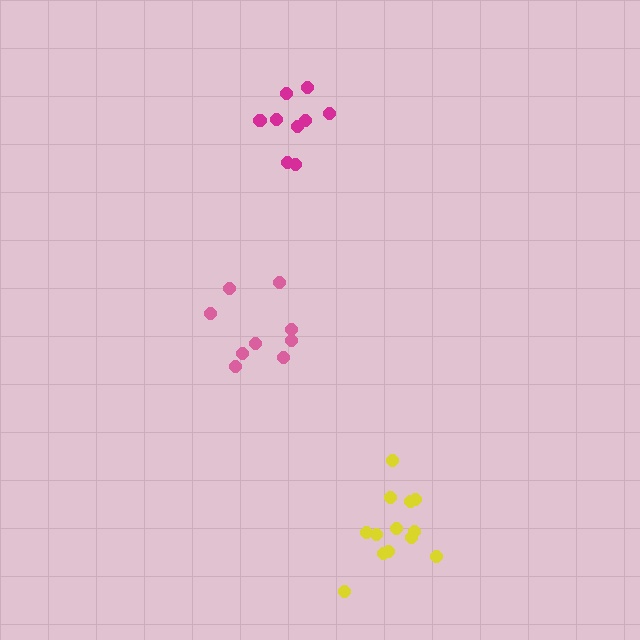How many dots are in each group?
Group 1: 13 dots, Group 2: 9 dots, Group 3: 9 dots (31 total).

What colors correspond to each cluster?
The clusters are colored: yellow, pink, magenta.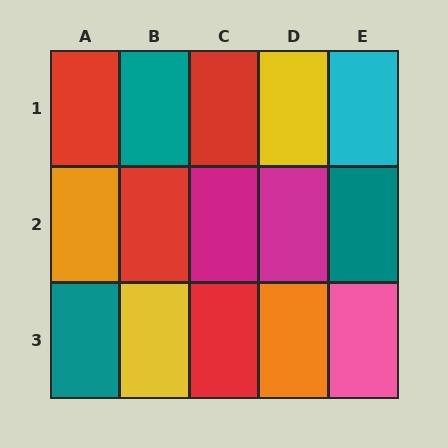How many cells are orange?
2 cells are orange.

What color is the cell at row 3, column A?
Teal.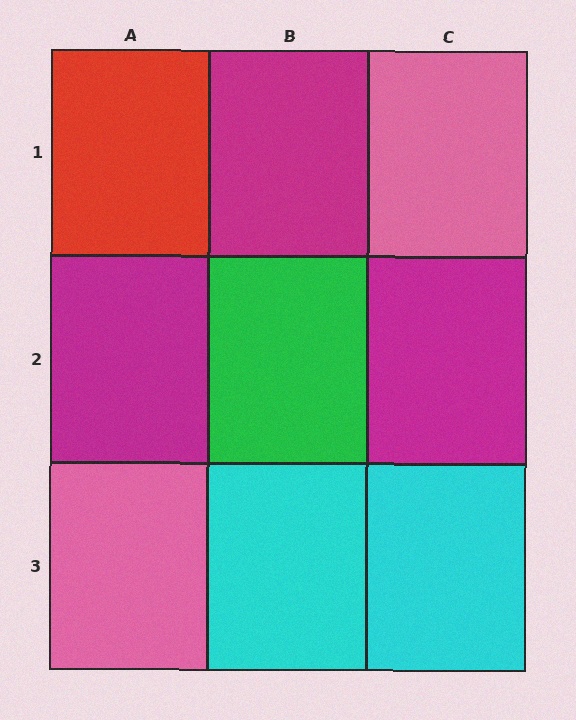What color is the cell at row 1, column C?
Pink.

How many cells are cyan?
2 cells are cyan.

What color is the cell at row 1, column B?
Magenta.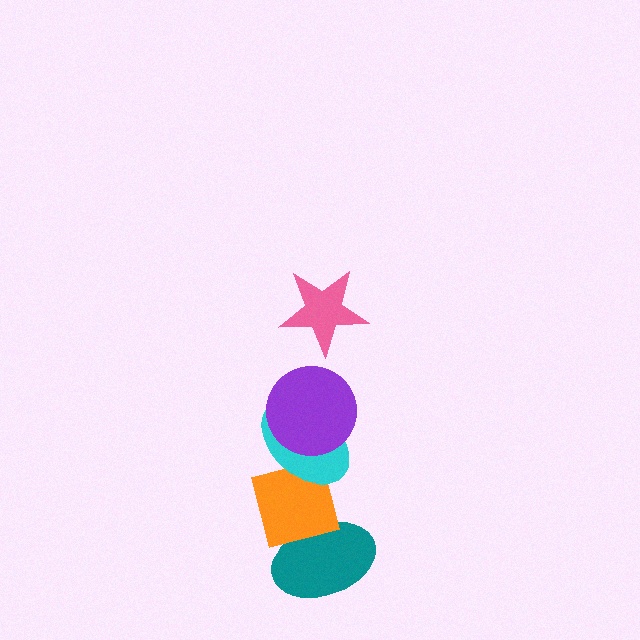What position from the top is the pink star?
The pink star is 1st from the top.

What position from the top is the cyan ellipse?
The cyan ellipse is 3rd from the top.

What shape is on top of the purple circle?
The pink star is on top of the purple circle.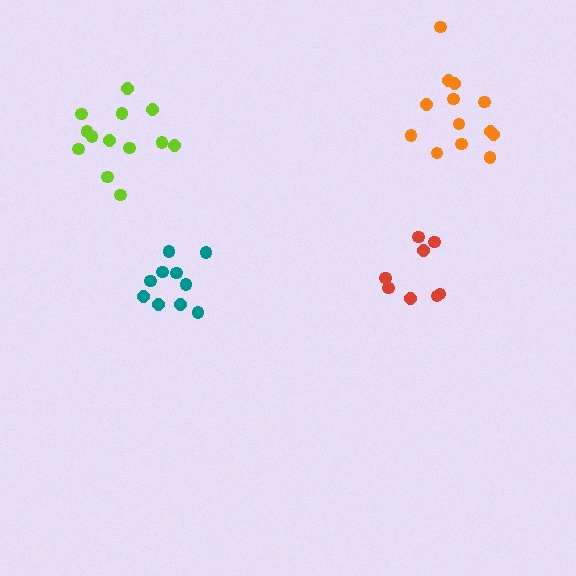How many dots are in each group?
Group 1: 8 dots, Group 2: 13 dots, Group 3: 13 dots, Group 4: 10 dots (44 total).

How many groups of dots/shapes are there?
There are 4 groups.